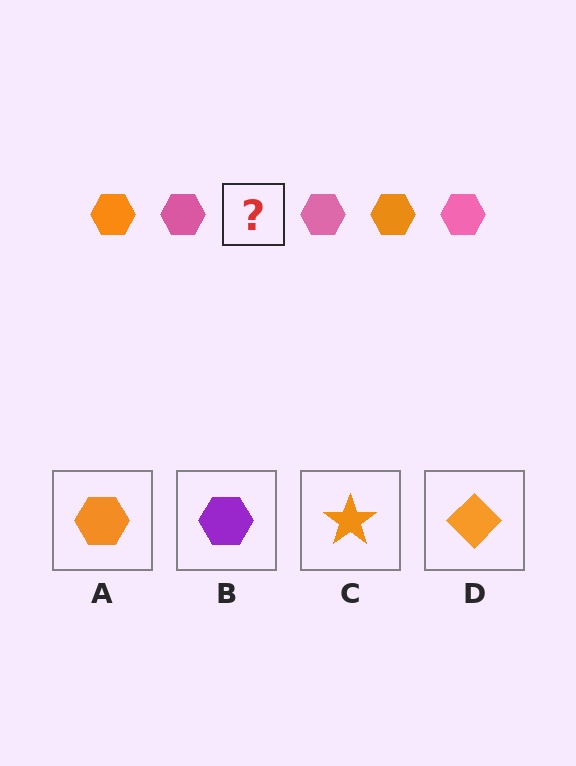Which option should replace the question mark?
Option A.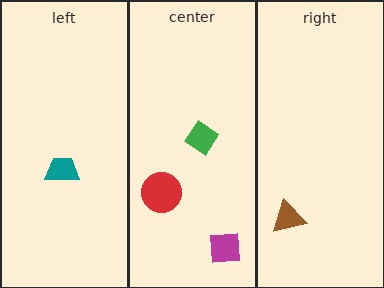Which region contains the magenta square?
The center region.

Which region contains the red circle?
The center region.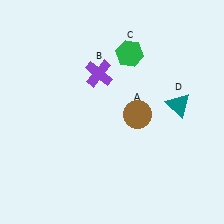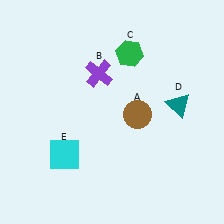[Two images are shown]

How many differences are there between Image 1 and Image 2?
There is 1 difference between the two images.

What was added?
A cyan square (E) was added in Image 2.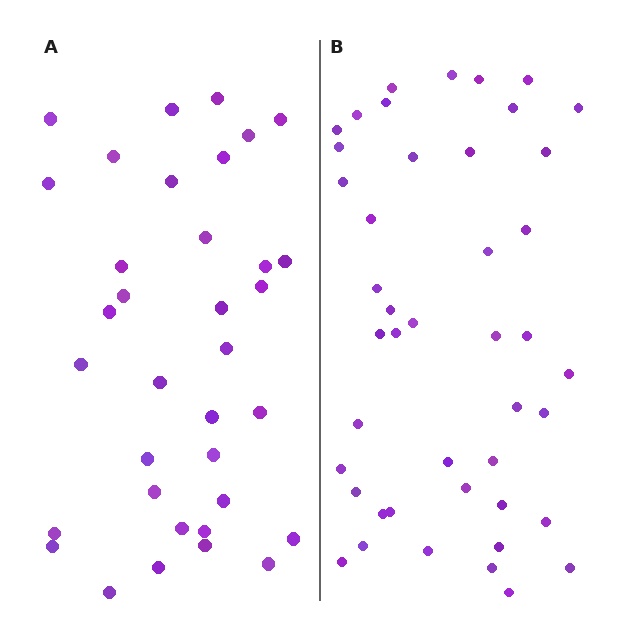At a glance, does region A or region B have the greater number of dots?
Region B (the right region) has more dots.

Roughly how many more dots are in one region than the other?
Region B has roughly 8 or so more dots than region A.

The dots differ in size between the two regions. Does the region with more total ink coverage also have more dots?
No. Region A has more total ink coverage because its dots are larger, but region B actually contains more individual dots. Total area can be misleading — the number of items is what matters here.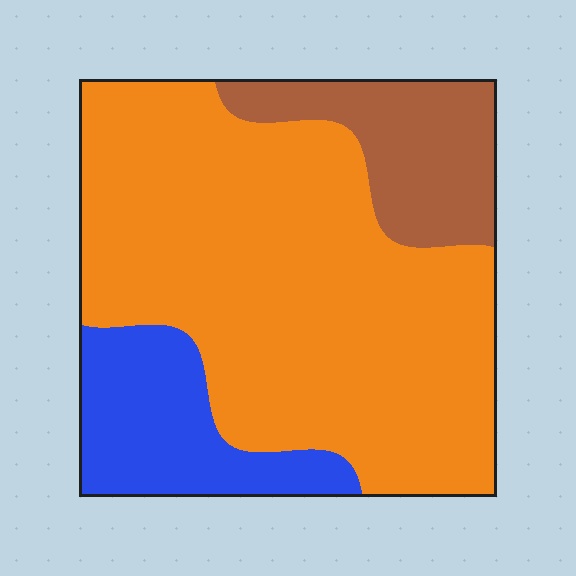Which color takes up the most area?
Orange, at roughly 70%.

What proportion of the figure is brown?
Brown covers around 15% of the figure.